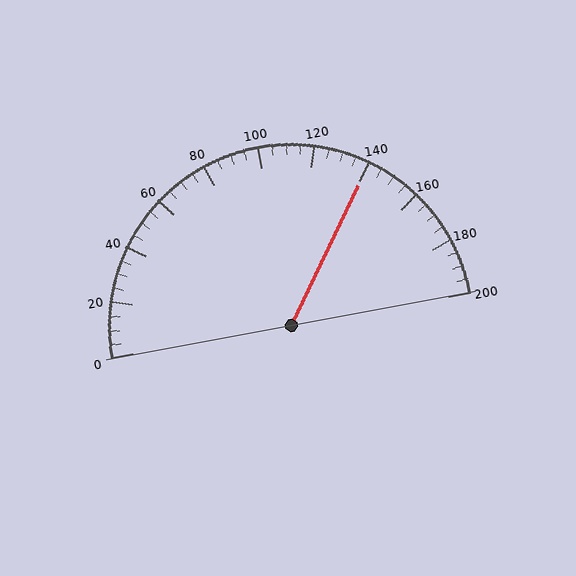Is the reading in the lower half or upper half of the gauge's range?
The reading is in the upper half of the range (0 to 200).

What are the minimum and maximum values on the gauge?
The gauge ranges from 0 to 200.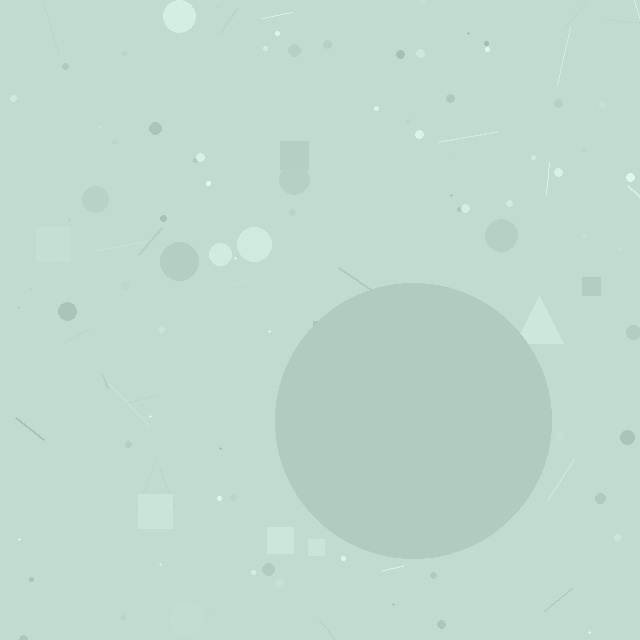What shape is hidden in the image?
A circle is hidden in the image.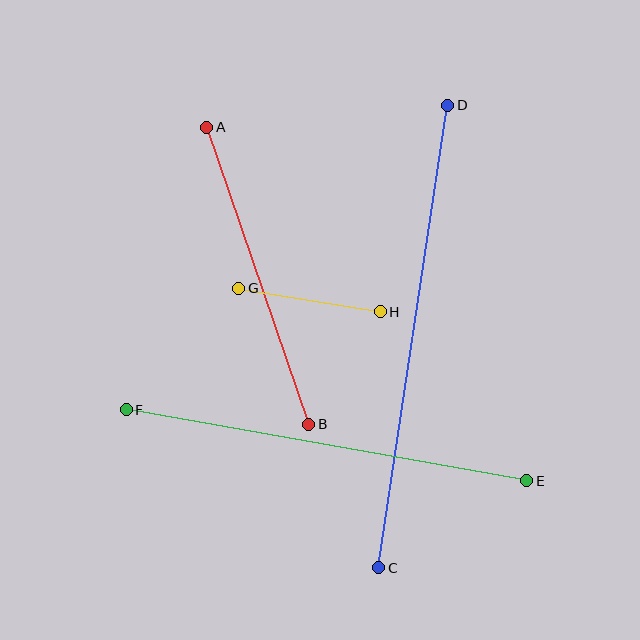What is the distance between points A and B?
The distance is approximately 314 pixels.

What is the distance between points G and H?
The distance is approximately 143 pixels.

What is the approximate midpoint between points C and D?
The midpoint is at approximately (413, 337) pixels.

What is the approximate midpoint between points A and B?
The midpoint is at approximately (258, 276) pixels.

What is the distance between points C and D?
The distance is approximately 468 pixels.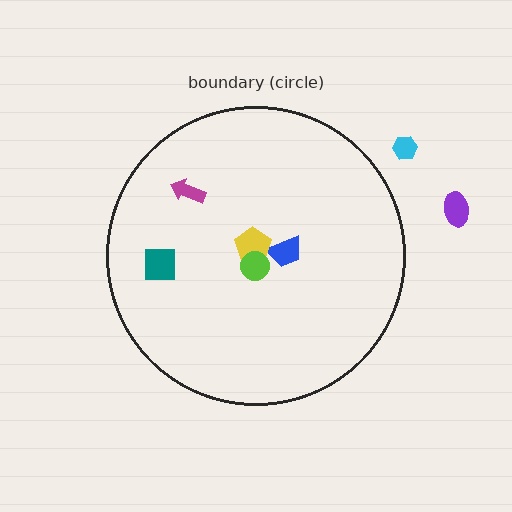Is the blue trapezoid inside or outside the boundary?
Inside.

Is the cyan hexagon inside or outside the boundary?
Outside.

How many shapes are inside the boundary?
5 inside, 2 outside.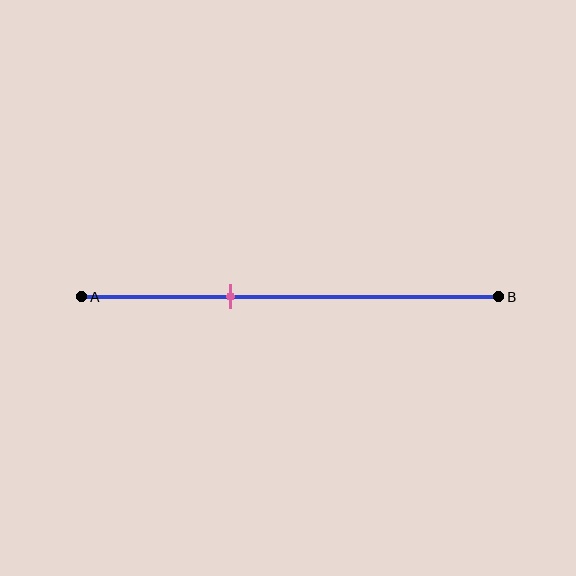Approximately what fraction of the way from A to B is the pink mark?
The pink mark is approximately 35% of the way from A to B.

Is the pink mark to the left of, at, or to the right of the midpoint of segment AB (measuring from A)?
The pink mark is to the left of the midpoint of segment AB.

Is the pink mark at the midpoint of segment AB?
No, the mark is at about 35% from A, not at the 50% midpoint.